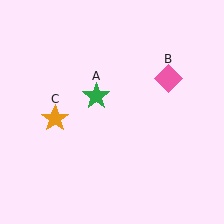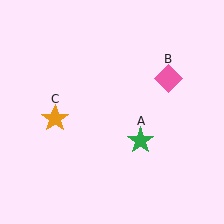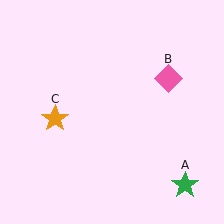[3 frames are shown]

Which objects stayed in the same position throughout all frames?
Pink diamond (object B) and orange star (object C) remained stationary.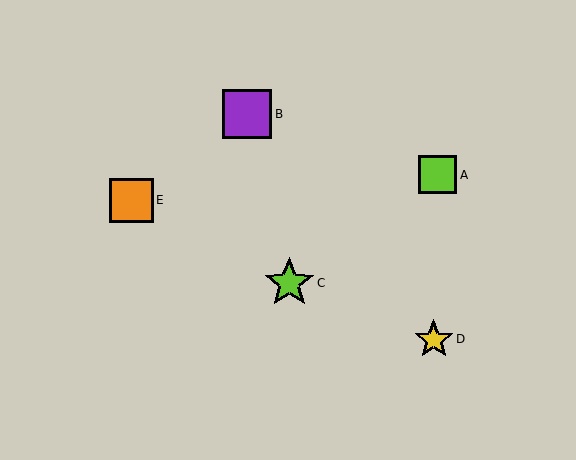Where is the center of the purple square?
The center of the purple square is at (247, 114).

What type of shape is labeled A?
Shape A is a lime square.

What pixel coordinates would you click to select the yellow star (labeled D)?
Click at (434, 339) to select the yellow star D.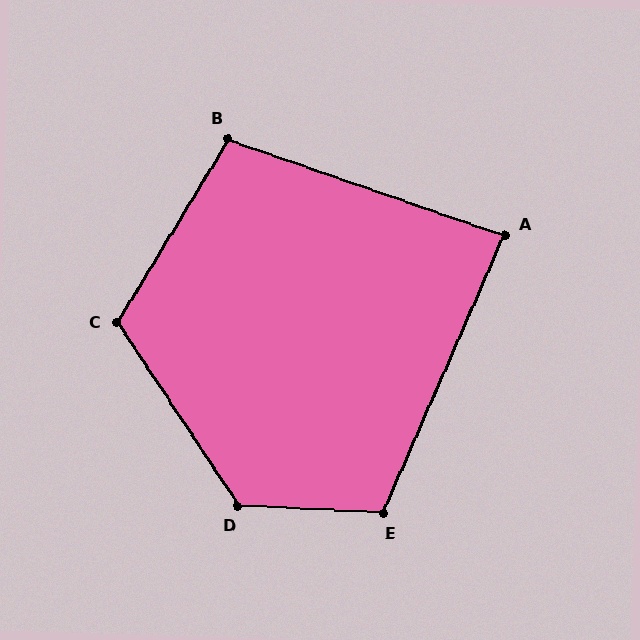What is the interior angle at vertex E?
Approximately 111 degrees (obtuse).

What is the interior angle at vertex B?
Approximately 102 degrees (obtuse).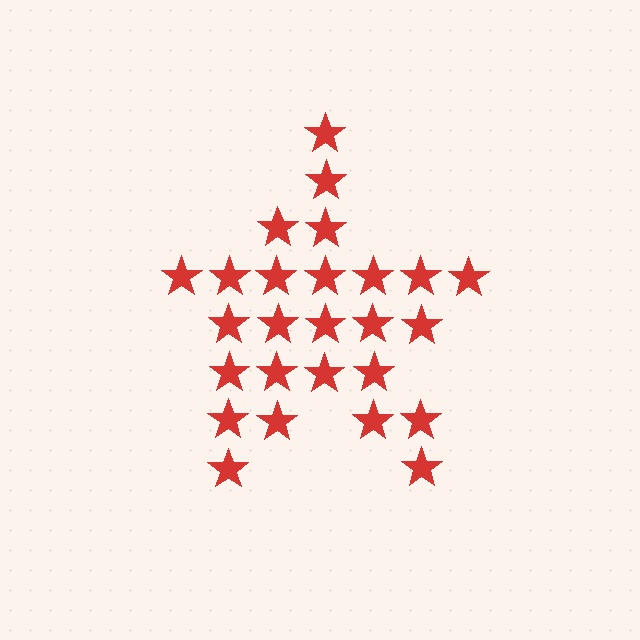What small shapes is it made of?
It is made of small stars.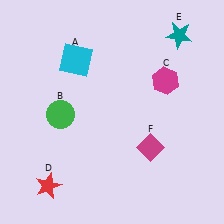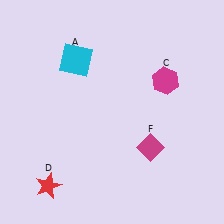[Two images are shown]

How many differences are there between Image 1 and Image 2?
There are 2 differences between the two images.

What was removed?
The teal star (E), the green circle (B) were removed in Image 2.